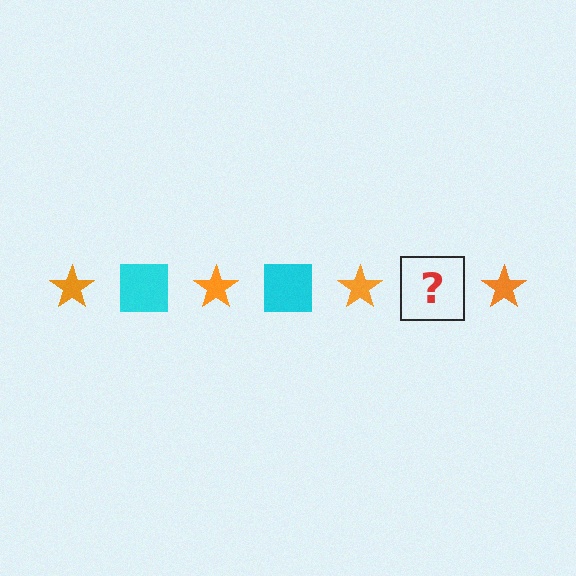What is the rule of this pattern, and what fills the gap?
The rule is that the pattern alternates between orange star and cyan square. The gap should be filled with a cyan square.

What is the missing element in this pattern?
The missing element is a cyan square.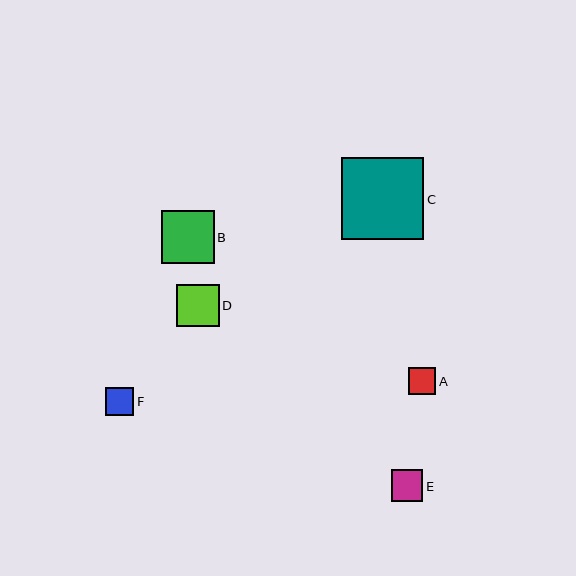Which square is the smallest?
Square A is the smallest with a size of approximately 27 pixels.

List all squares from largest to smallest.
From largest to smallest: C, B, D, E, F, A.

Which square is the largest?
Square C is the largest with a size of approximately 82 pixels.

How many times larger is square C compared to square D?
Square C is approximately 1.9 times the size of square D.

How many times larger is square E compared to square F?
Square E is approximately 1.1 times the size of square F.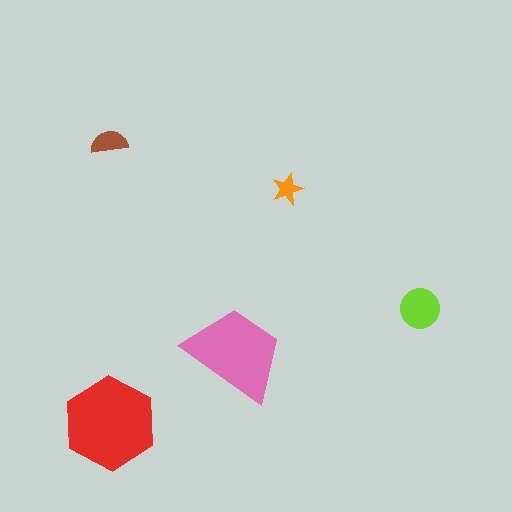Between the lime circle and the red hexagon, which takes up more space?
The red hexagon.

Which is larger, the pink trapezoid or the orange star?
The pink trapezoid.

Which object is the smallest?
The orange star.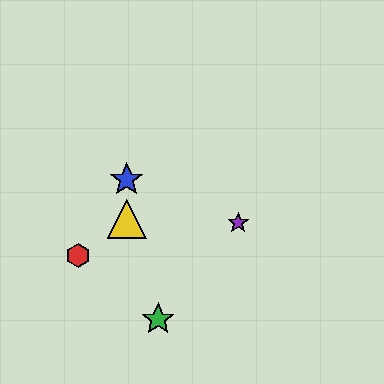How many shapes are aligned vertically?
2 shapes (the blue star, the yellow triangle) are aligned vertically.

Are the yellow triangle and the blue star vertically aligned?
Yes, both are at x≈127.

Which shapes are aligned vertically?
The blue star, the yellow triangle are aligned vertically.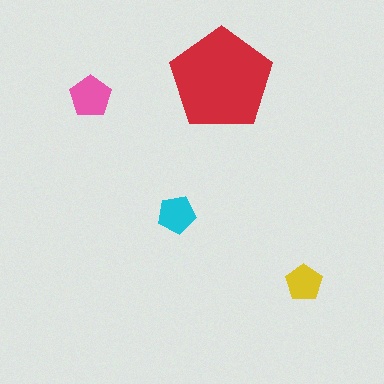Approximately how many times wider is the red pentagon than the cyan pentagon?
About 2.5 times wider.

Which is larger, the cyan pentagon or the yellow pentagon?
The cyan one.